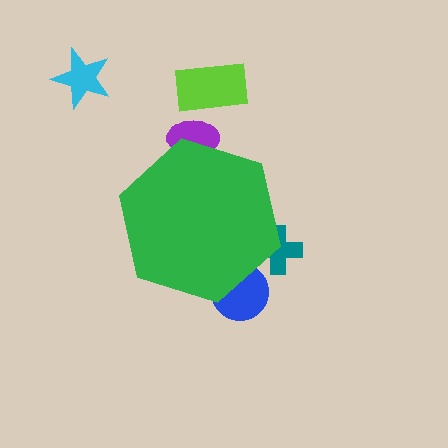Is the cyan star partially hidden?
No, the cyan star is fully visible.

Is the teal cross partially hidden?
Yes, the teal cross is partially hidden behind the green hexagon.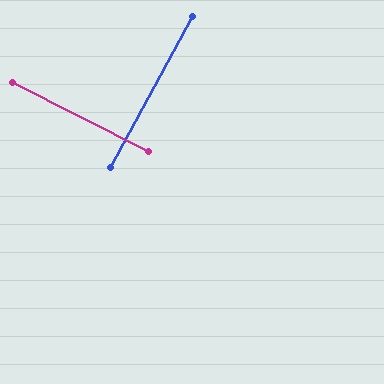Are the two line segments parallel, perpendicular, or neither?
Perpendicular — they meet at approximately 89°.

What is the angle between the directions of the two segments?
Approximately 89 degrees.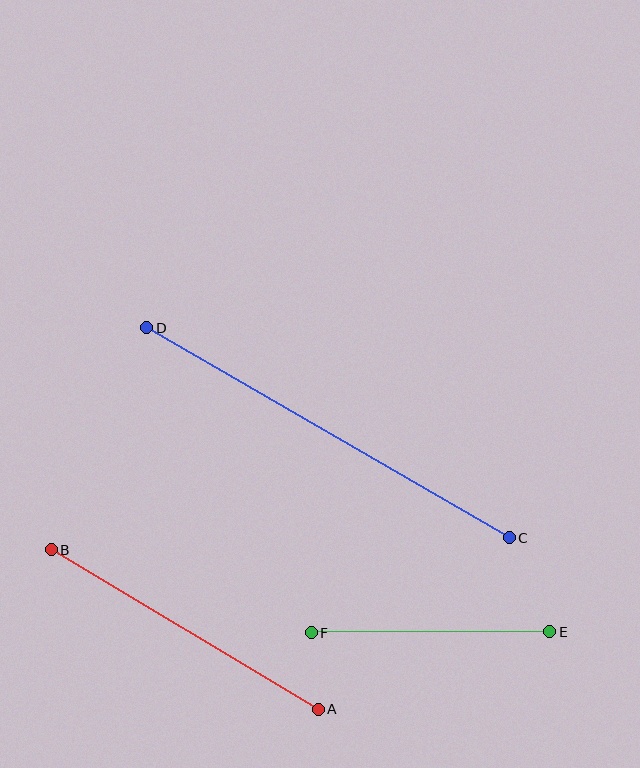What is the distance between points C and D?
The distance is approximately 419 pixels.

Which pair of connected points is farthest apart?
Points C and D are farthest apart.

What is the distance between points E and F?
The distance is approximately 238 pixels.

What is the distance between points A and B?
The distance is approximately 312 pixels.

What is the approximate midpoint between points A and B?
The midpoint is at approximately (185, 629) pixels.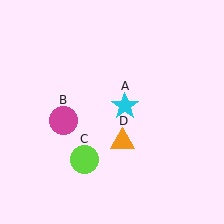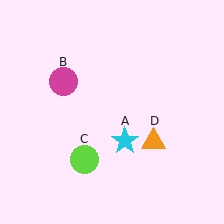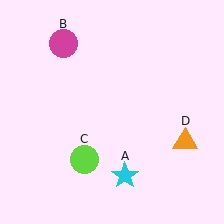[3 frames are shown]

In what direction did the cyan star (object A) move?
The cyan star (object A) moved down.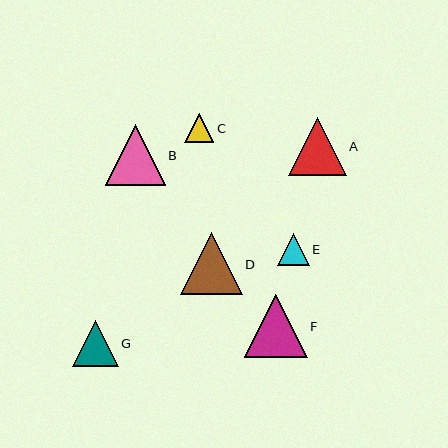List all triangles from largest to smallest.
From largest to smallest: F, D, B, A, G, E, C.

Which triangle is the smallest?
Triangle C is the smallest with a size of approximately 29 pixels.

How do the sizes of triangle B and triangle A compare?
Triangle B and triangle A are approximately the same size.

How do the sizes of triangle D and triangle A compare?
Triangle D and triangle A are approximately the same size.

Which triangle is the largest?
Triangle F is the largest with a size of approximately 63 pixels.